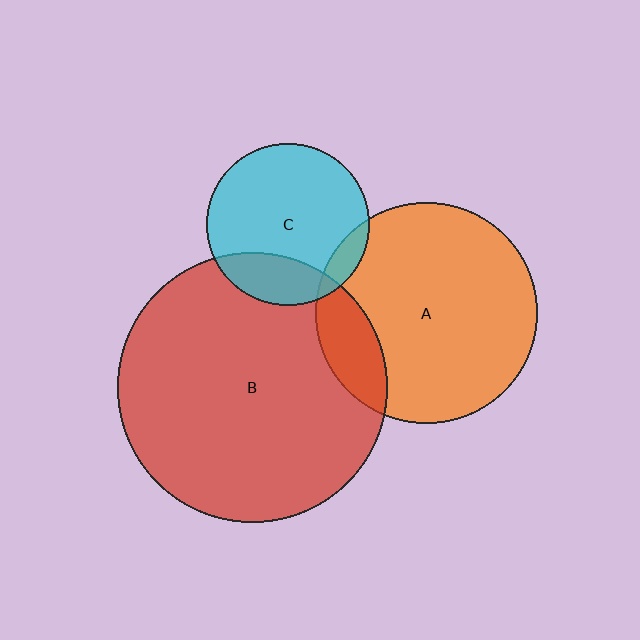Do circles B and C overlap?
Yes.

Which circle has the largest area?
Circle B (red).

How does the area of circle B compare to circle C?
Approximately 2.8 times.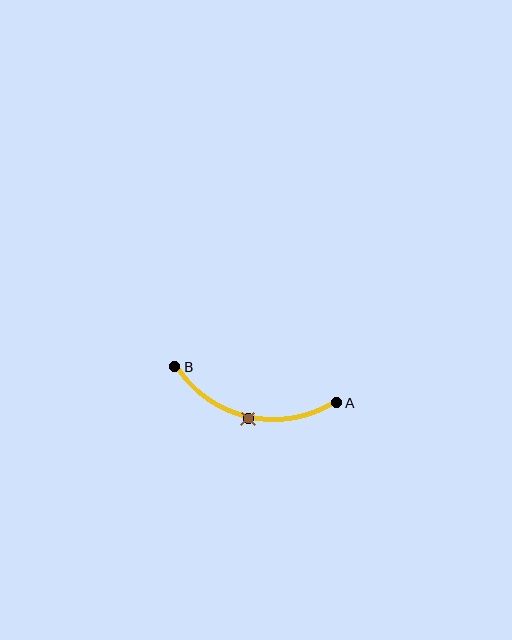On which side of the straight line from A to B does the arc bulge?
The arc bulges below the straight line connecting A and B.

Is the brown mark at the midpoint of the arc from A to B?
Yes. The brown mark lies on the arc at equal arc-length from both A and B — it is the arc midpoint.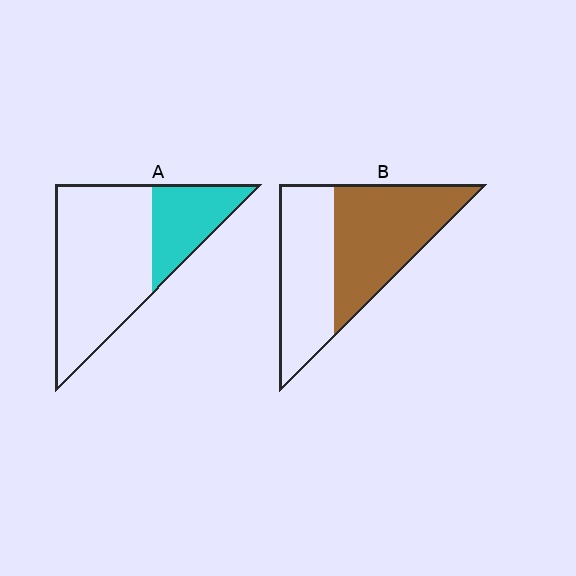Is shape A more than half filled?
No.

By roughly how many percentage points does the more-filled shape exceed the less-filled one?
By roughly 25 percentage points (B over A).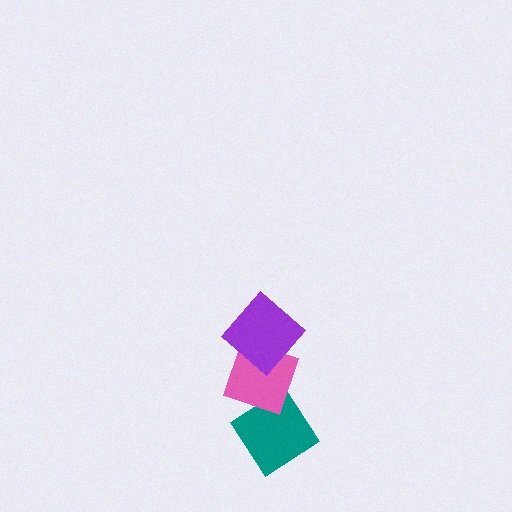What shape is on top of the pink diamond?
The purple diamond is on top of the pink diamond.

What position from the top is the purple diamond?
The purple diamond is 1st from the top.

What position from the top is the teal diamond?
The teal diamond is 3rd from the top.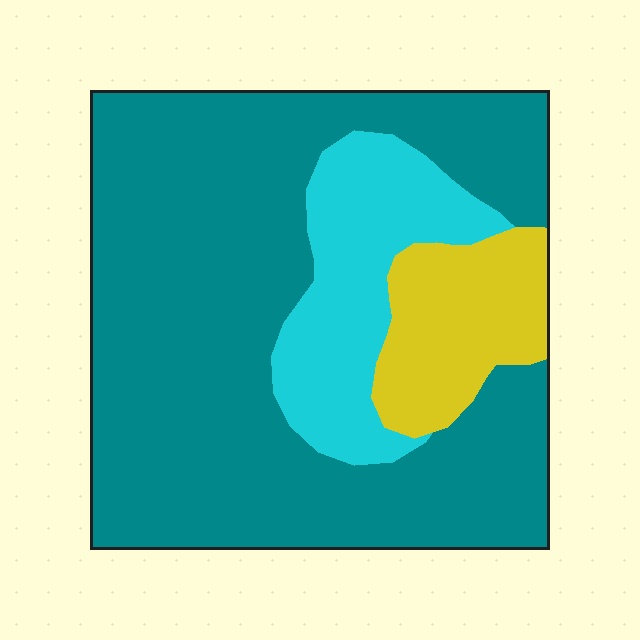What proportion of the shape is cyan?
Cyan takes up about one sixth (1/6) of the shape.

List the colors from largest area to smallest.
From largest to smallest: teal, cyan, yellow.